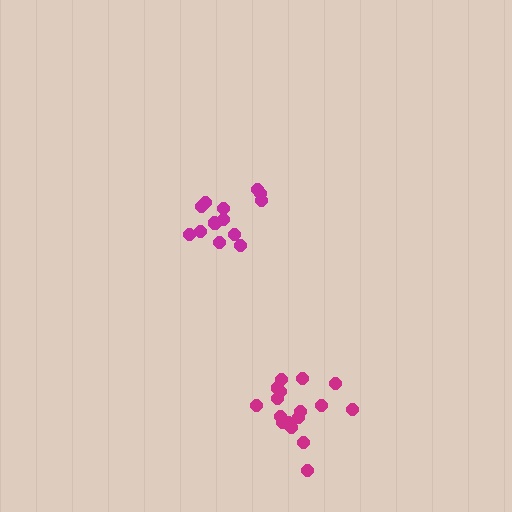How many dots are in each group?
Group 1: 14 dots, Group 2: 17 dots (31 total).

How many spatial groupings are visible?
There are 2 spatial groupings.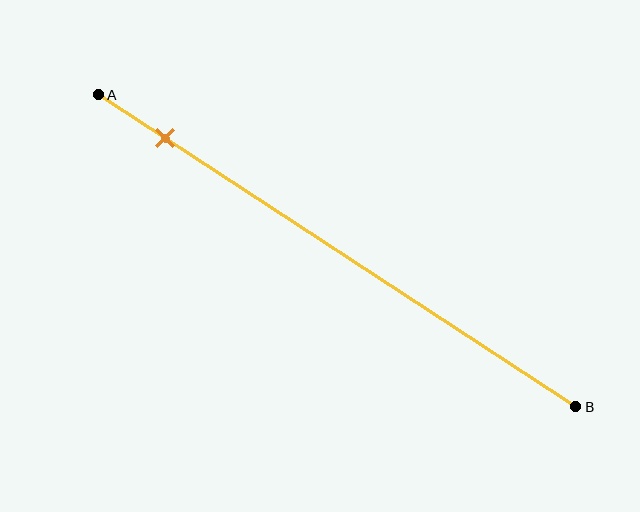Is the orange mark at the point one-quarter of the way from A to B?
No, the mark is at about 15% from A, not at the 25% one-quarter point.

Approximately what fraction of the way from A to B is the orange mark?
The orange mark is approximately 15% of the way from A to B.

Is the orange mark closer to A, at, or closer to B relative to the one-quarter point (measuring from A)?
The orange mark is closer to point A than the one-quarter point of segment AB.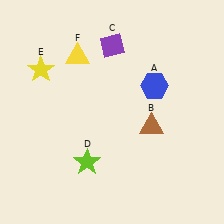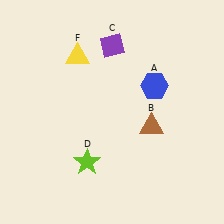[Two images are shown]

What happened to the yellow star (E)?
The yellow star (E) was removed in Image 2. It was in the top-left area of Image 1.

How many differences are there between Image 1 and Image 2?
There is 1 difference between the two images.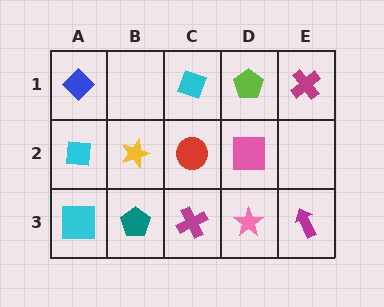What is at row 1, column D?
A lime pentagon.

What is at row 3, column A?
A cyan square.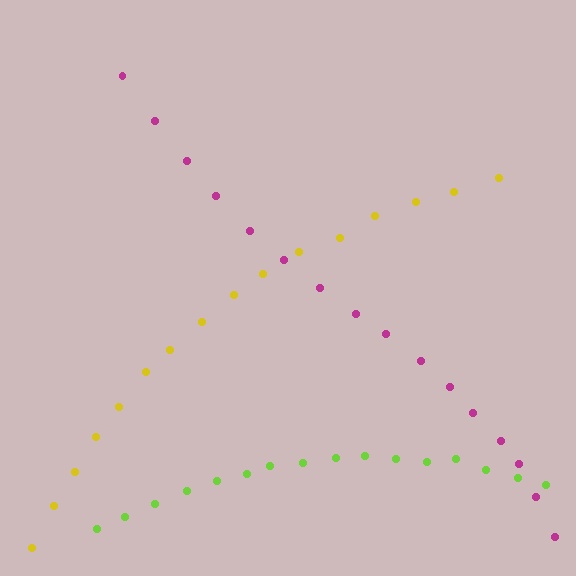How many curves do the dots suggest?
There are 3 distinct paths.